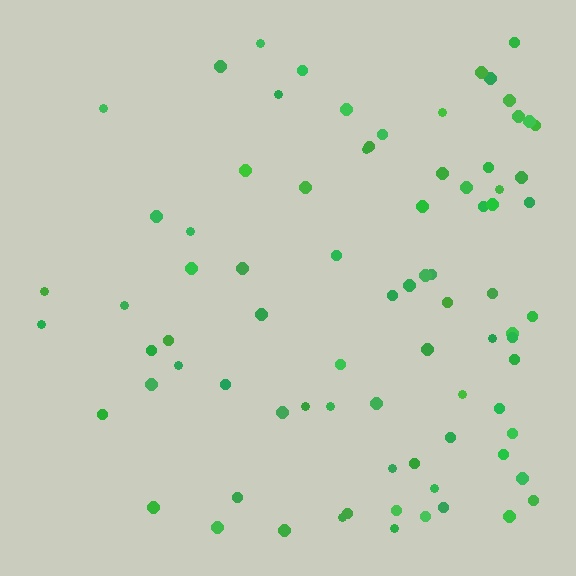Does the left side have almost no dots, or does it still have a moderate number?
Still a moderate number, just noticeably fewer than the right.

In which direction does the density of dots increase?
From left to right, with the right side densest.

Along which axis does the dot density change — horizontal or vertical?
Horizontal.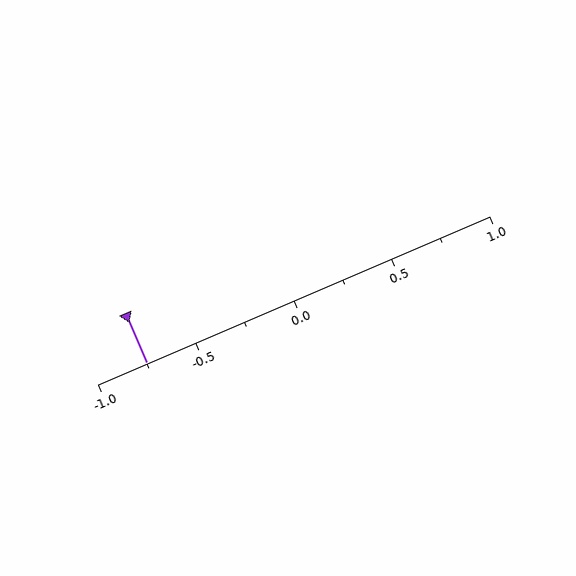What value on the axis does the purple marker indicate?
The marker indicates approximately -0.75.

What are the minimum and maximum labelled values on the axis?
The axis runs from -1.0 to 1.0.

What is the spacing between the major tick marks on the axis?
The major ticks are spaced 0.5 apart.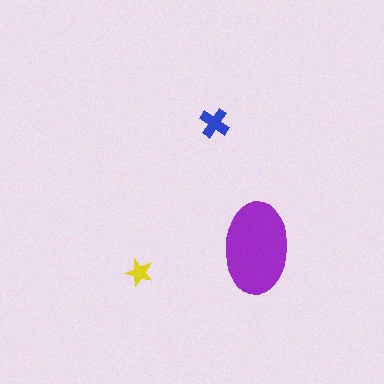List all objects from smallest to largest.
The yellow star, the blue cross, the purple ellipse.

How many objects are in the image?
There are 3 objects in the image.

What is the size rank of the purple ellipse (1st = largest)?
1st.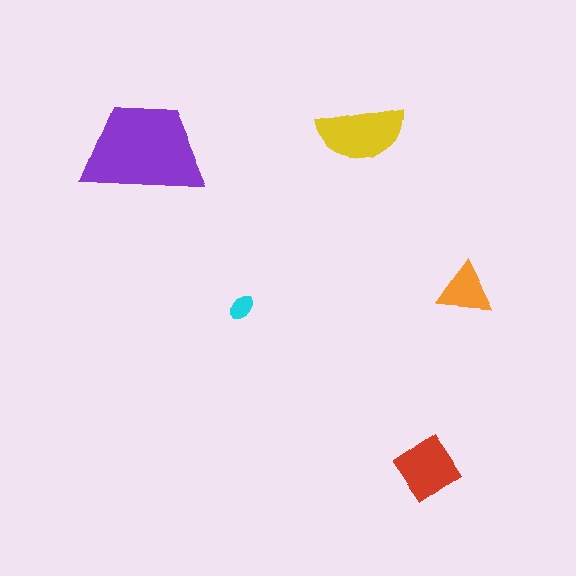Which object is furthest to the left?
The purple trapezoid is leftmost.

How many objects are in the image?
There are 5 objects in the image.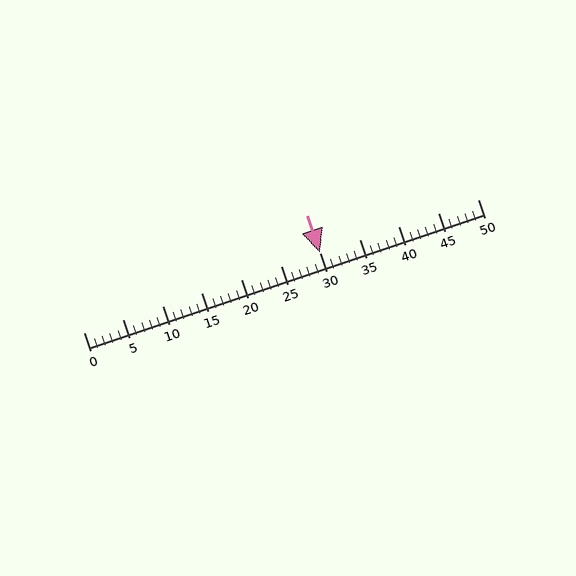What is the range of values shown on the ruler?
The ruler shows values from 0 to 50.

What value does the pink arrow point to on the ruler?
The pink arrow points to approximately 30.